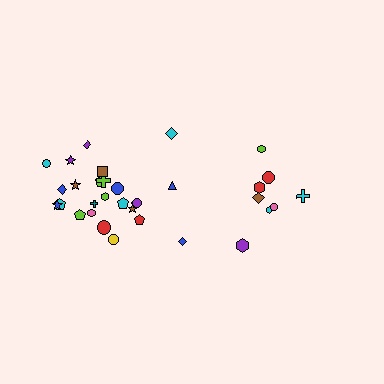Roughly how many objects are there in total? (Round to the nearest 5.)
Roughly 35 objects in total.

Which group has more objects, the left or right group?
The left group.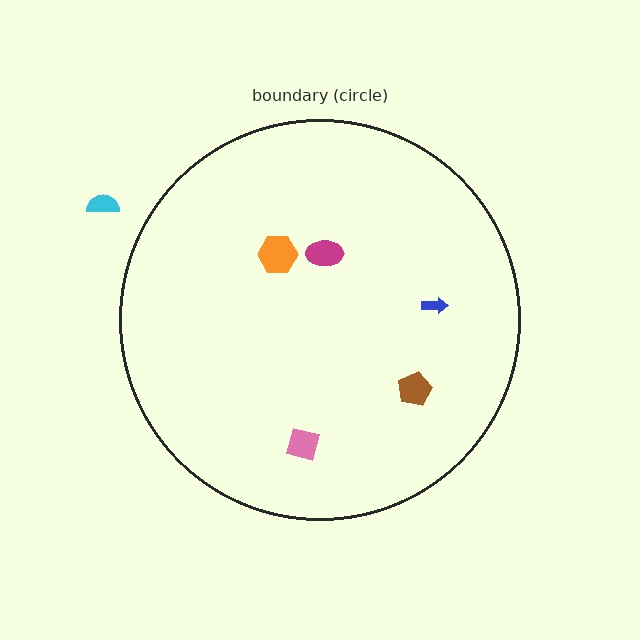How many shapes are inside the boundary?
5 inside, 1 outside.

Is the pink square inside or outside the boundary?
Inside.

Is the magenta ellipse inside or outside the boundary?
Inside.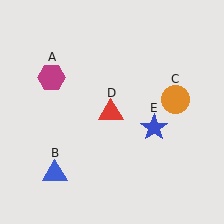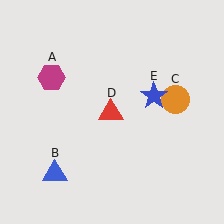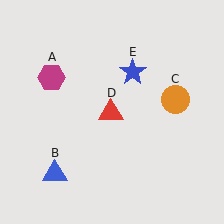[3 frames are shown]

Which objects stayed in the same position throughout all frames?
Magenta hexagon (object A) and blue triangle (object B) and orange circle (object C) and red triangle (object D) remained stationary.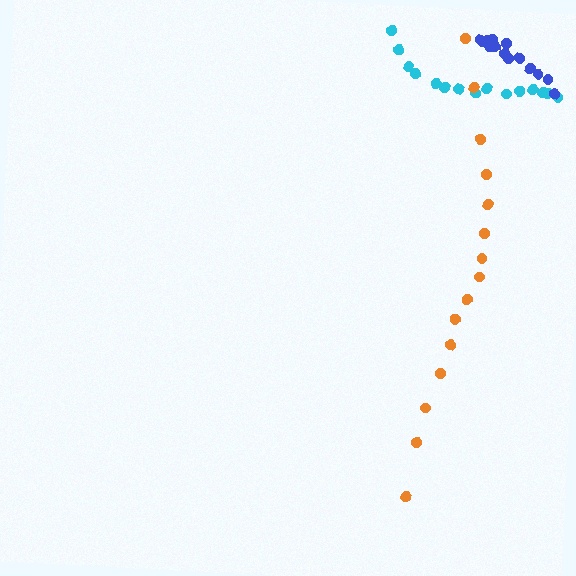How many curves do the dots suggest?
There are 3 distinct paths.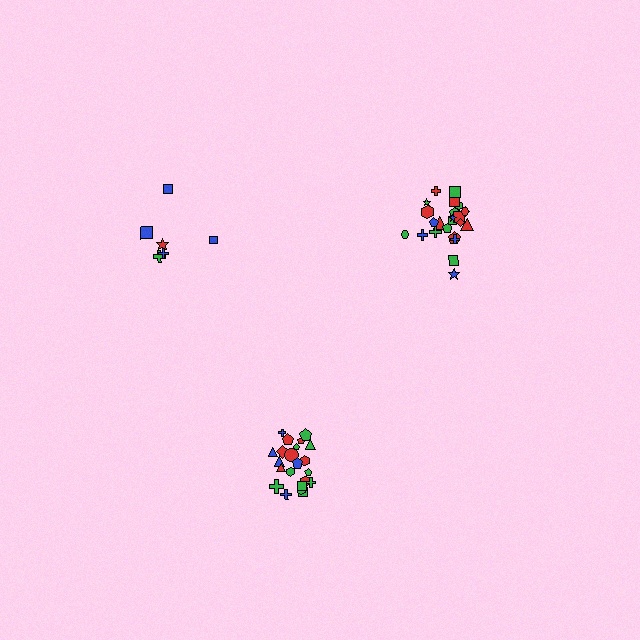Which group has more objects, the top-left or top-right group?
The top-right group.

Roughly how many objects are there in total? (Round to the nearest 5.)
Roughly 55 objects in total.